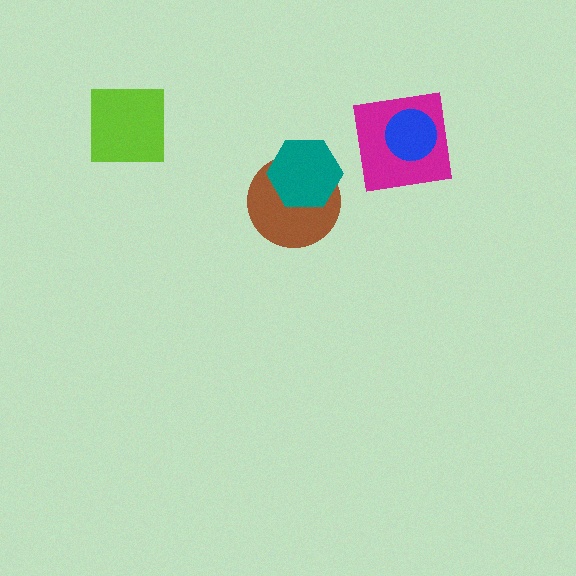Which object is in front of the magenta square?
The blue circle is in front of the magenta square.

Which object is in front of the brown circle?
The teal hexagon is in front of the brown circle.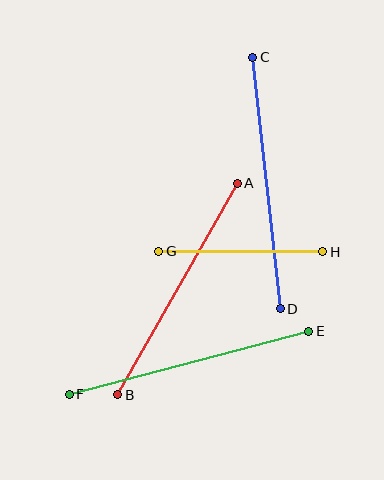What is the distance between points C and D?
The distance is approximately 253 pixels.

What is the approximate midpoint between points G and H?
The midpoint is at approximately (241, 251) pixels.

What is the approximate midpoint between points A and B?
The midpoint is at approximately (177, 289) pixels.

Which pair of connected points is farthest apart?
Points C and D are farthest apart.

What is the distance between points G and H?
The distance is approximately 164 pixels.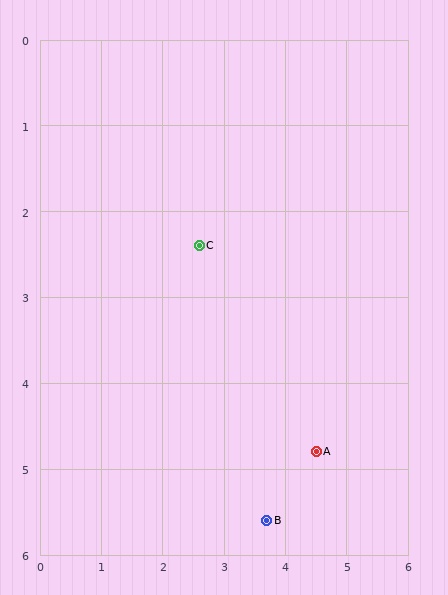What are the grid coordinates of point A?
Point A is at approximately (4.5, 4.8).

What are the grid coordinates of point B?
Point B is at approximately (3.7, 5.6).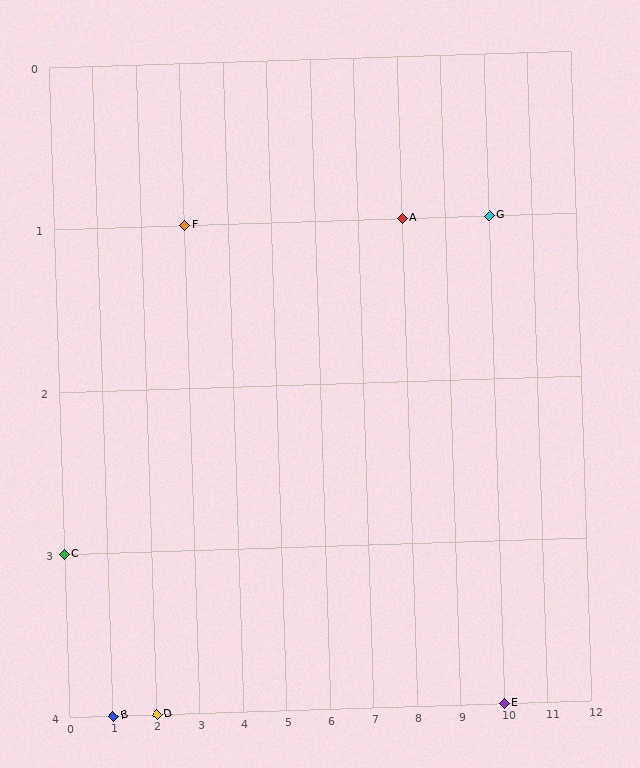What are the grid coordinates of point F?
Point F is at grid coordinates (3, 1).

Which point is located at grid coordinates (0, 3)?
Point C is at (0, 3).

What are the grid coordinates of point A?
Point A is at grid coordinates (8, 1).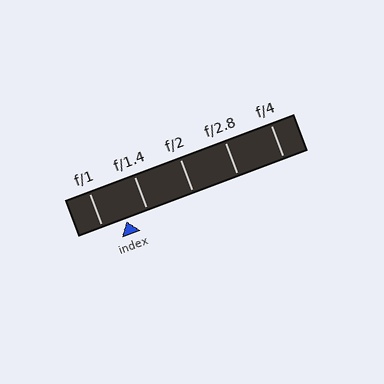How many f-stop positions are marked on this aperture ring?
There are 5 f-stop positions marked.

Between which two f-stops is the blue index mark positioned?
The index mark is between f/1 and f/1.4.